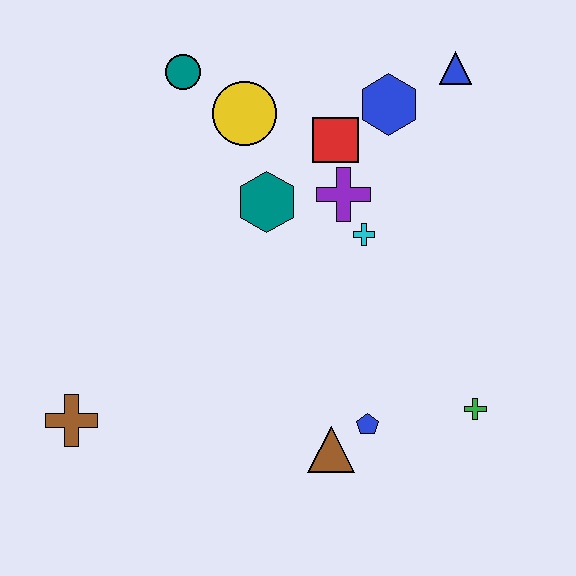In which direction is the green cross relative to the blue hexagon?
The green cross is below the blue hexagon.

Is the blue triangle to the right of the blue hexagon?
Yes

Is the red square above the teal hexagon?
Yes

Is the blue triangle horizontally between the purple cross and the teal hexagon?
No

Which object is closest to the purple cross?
The cyan cross is closest to the purple cross.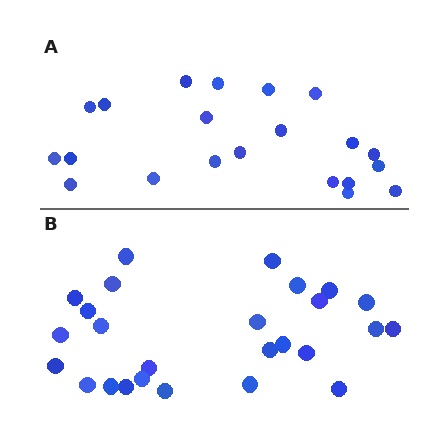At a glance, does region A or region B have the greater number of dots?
Region B (the bottom region) has more dots.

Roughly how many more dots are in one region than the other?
Region B has about 5 more dots than region A.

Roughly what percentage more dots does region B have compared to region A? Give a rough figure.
About 25% more.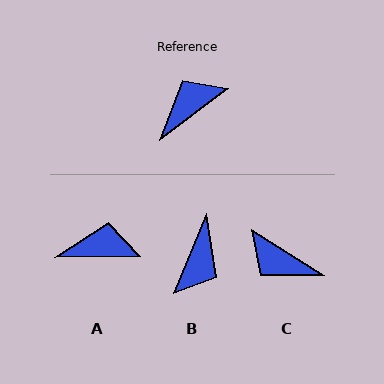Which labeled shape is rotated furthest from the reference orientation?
B, about 149 degrees away.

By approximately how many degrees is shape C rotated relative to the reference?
Approximately 111 degrees counter-clockwise.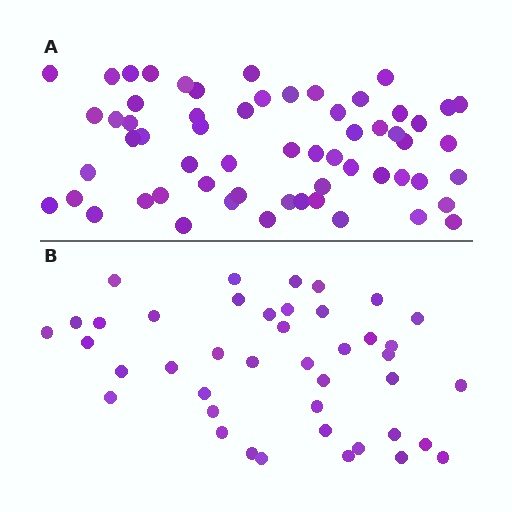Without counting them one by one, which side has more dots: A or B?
Region A (the top region) has more dots.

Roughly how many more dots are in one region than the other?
Region A has approximately 20 more dots than region B.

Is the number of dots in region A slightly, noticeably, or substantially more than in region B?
Region A has noticeably more, but not dramatically so. The ratio is roughly 1.4 to 1.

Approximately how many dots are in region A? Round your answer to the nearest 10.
About 60 dots.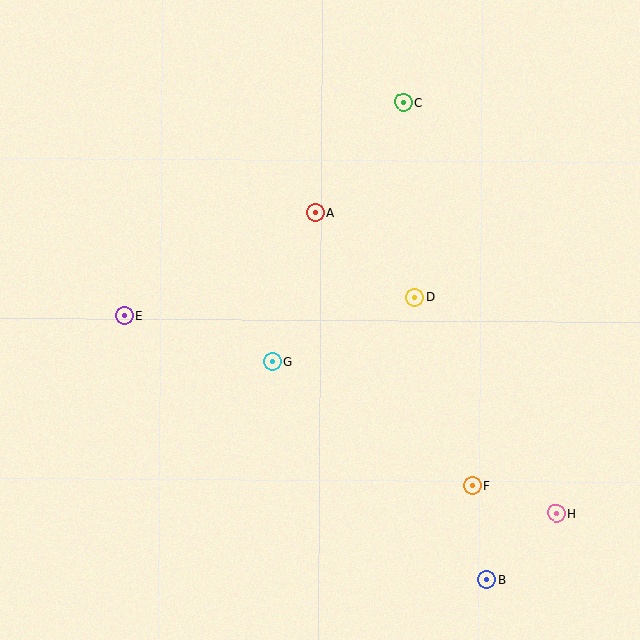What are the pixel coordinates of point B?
Point B is at (487, 580).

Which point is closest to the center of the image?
Point G at (272, 362) is closest to the center.